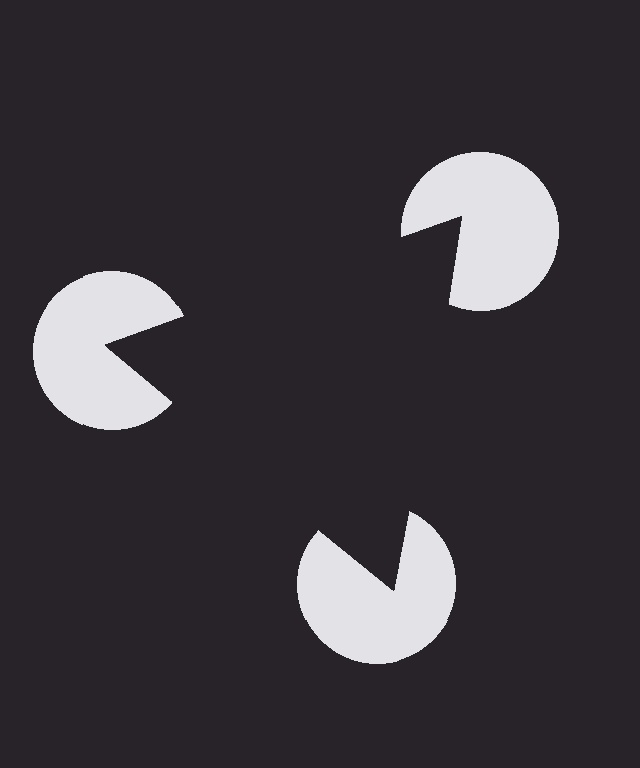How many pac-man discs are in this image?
There are 3 — one at each vertex of the illusory triangle.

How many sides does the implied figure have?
3 sides.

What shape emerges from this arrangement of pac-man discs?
An illusory triangle — its edges are inferred from the aligned wedge cuts in the pac-man discs, not physically drawn.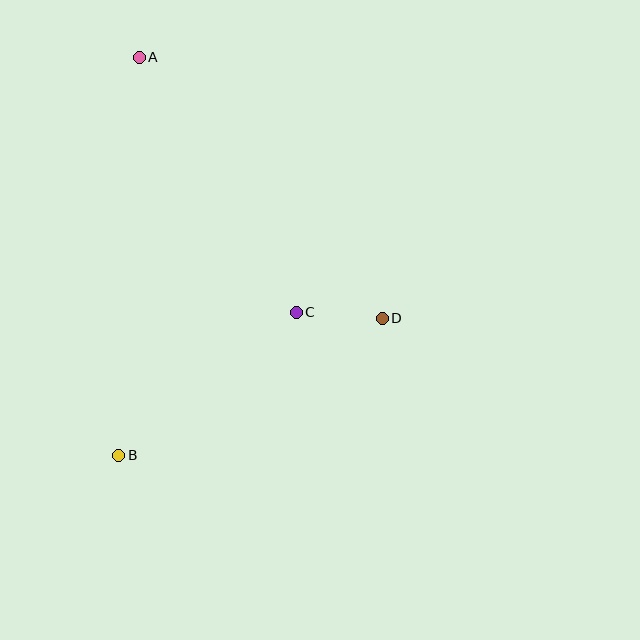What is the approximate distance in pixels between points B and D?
The distance between B and D is approximately 297 pixels.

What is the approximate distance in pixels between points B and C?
The distance between B and C is approximately 228 pixels.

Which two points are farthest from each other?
Points A and B are farthest from each other.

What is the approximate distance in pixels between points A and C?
The distance between A and C is approximately 300 pixels.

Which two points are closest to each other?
Points C and D are closest to each other.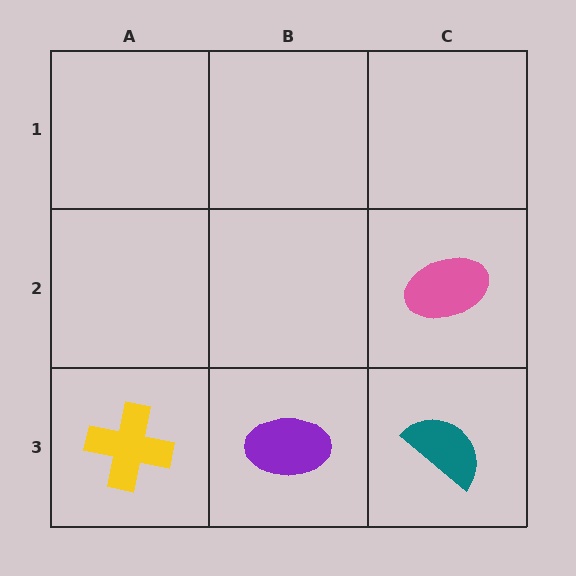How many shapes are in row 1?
0 shapes.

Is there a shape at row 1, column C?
No, that cell is empty.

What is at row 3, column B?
A purple ellipse.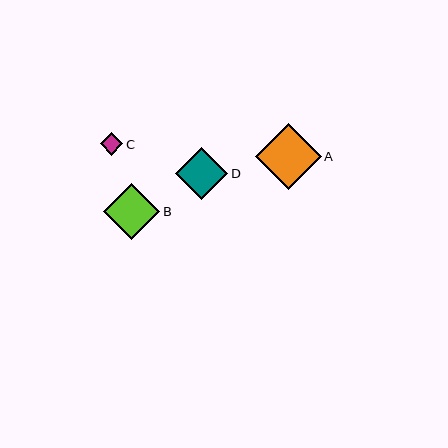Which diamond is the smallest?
Diamond C is the smallest with a size of approximately 23 pixels.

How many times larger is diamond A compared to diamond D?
Diamond A is approximately 1.3 times the size of diamond D.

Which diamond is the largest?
Diamond A is the largest with a size of approximately 66 pixels.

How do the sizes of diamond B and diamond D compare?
Diamond B and diamond D are approximately the same size.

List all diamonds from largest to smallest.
From largest to smallest: A, B, D, C.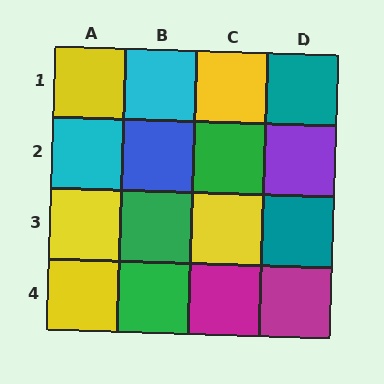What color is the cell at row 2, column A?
Cyan.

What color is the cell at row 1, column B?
Cyan.